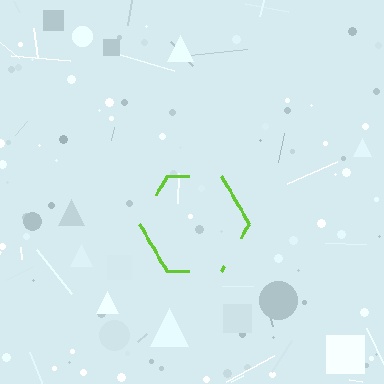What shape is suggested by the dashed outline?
The dashed outline suggests a hexagon.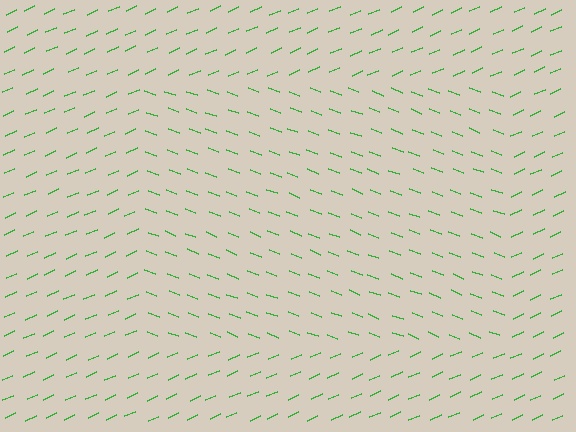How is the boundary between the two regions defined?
The boundary is defined purely by a change in line orientation (approximately 45 degrees difference). All lines are the same color and thickness.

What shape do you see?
I see a rectangle.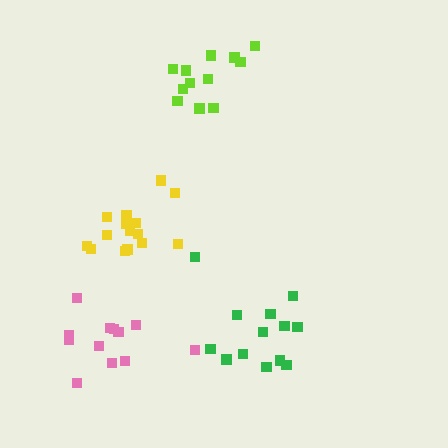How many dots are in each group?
Group 1: 12 dots, Group 2: 15 dots, Group 3: 12 dots, Group 4: 13 dots (52 total).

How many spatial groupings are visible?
There are 4 spatial groupings.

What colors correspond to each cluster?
The clusters are colored: lime, yellow, pink, green.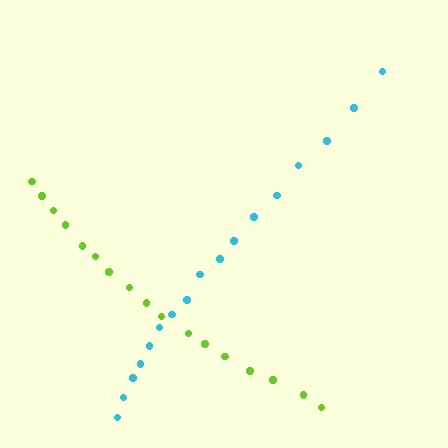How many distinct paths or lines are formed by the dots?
There are 2 distinct paths.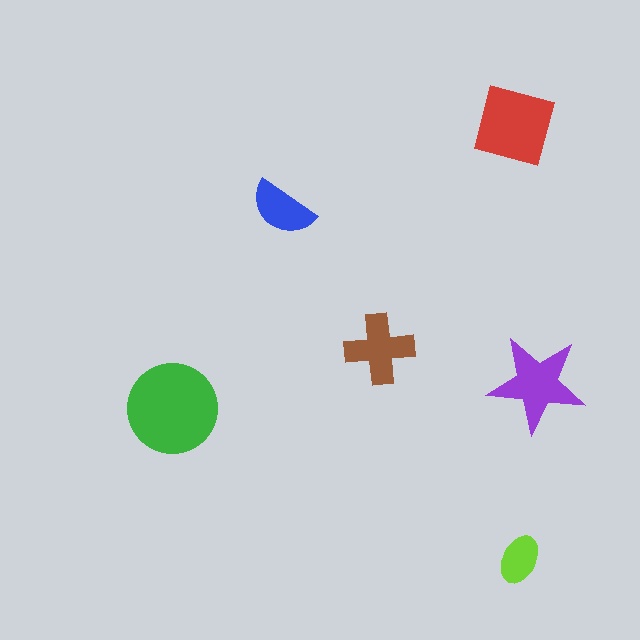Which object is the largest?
The green circle.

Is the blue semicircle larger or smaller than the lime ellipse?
Larger.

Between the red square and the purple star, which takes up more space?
The red square.